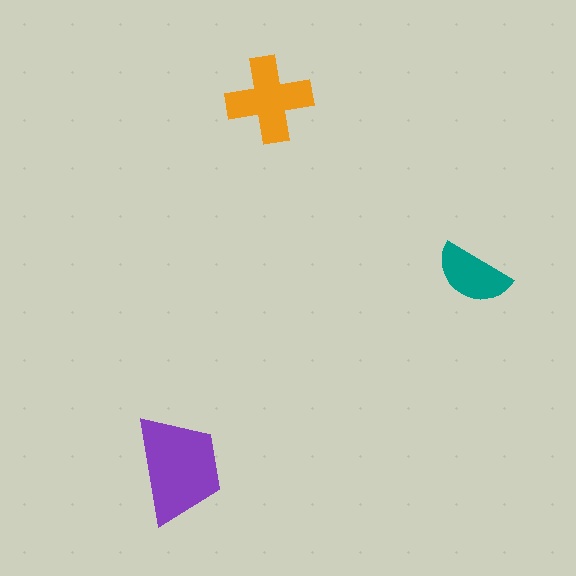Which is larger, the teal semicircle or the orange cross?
The orange cross.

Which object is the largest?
The purple trapezoid.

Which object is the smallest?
The teal semicircle.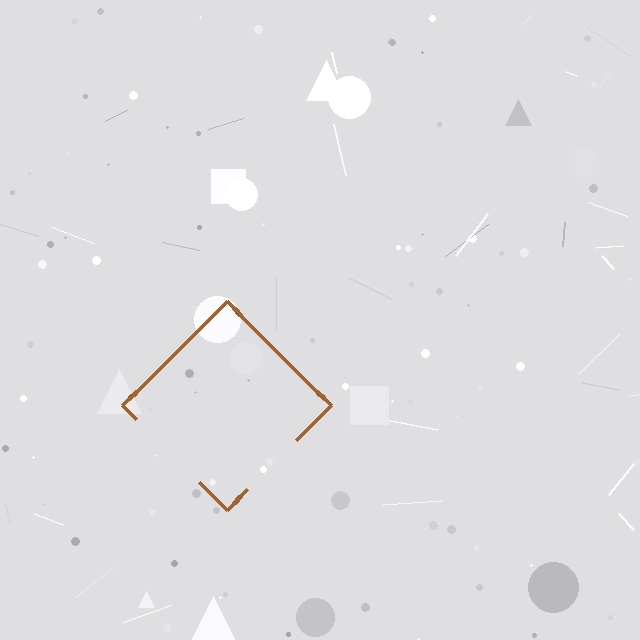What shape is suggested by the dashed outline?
The dashed outline suggests a diamond.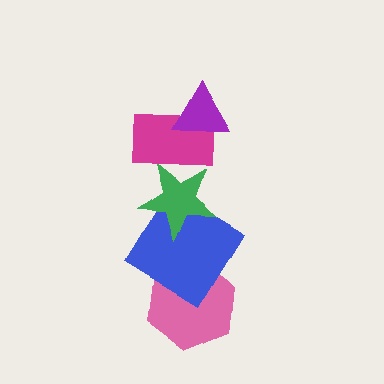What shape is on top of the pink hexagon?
The blue diamond is on top of the pink hexagon.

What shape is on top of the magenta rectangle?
The purple triangle is on top of the magenta rectangle.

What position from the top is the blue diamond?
The blue diamond is 4th from the top.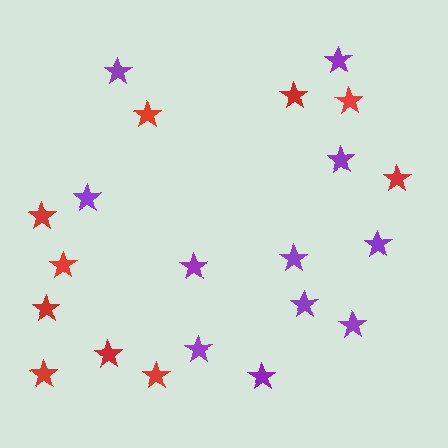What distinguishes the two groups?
There are 2 groups: one group of purple stars (11) and one group of red stars (10).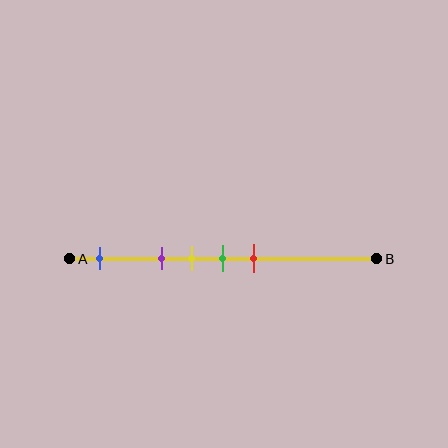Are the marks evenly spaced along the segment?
No, the marks are not evenly spaced.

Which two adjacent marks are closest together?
The yellow and green marks are the closest adjacent pair.